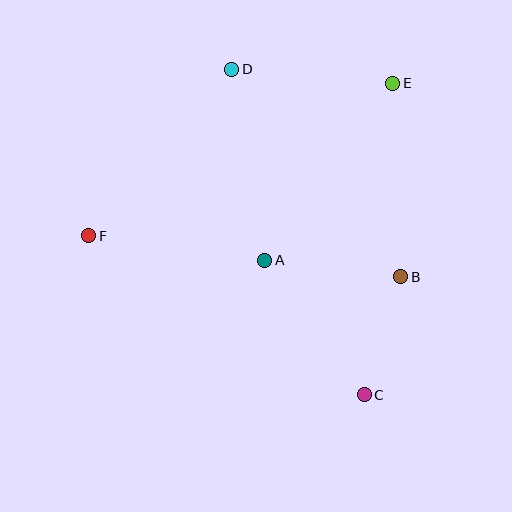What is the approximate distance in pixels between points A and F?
The distance between A and F is approximately 178 pixels.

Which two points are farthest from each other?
Points C and D are farthest from each other.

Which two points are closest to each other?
Points B and C are closest to each other.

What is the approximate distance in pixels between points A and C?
The distance between A and C is approximately 167 pixels.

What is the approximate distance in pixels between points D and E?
The distance between D and E is approximately 162 pixels.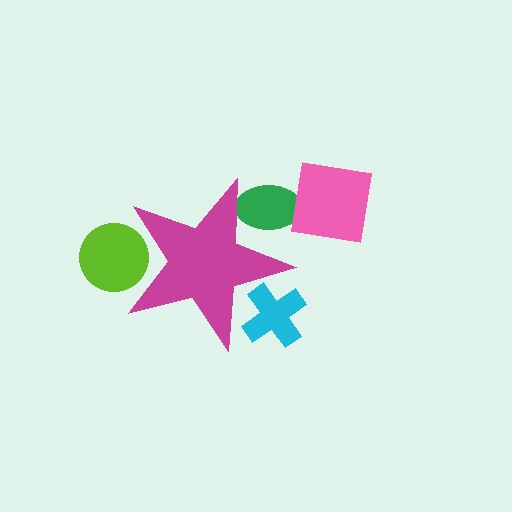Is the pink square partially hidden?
No, the pink square is fully visible.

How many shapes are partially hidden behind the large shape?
3 shapes are partially hidden.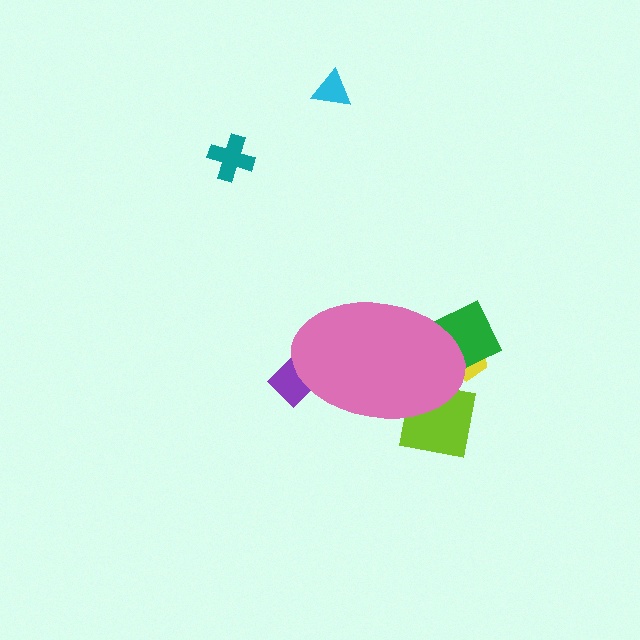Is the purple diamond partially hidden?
Yes, the purple diamond is partially hidden behind the pink ellipse.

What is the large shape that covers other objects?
A pink ellipse.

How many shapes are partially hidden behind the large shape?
4 shapes are partially hidden.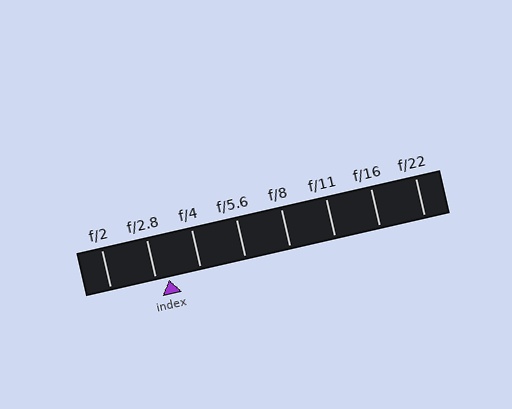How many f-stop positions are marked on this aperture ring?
There are 8 f-stop positions marked.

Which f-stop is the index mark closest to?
The index mark is closest to f/2.8.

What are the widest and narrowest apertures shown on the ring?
The widest aperture shown is f/2 and the narrowest is f/22.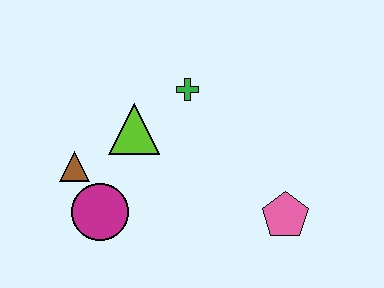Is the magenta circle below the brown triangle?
Yes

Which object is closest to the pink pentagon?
The green cross is closest to the pink pentagon.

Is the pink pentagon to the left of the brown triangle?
No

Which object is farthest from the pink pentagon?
The brown triangle is farthest from the pink pentagon.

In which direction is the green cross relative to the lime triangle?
The green cross is to the right of the lime triangle.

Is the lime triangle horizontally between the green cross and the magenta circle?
Yes